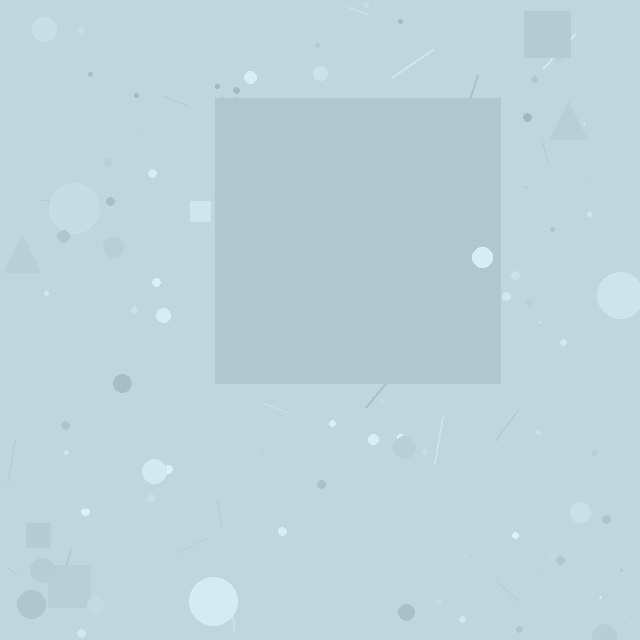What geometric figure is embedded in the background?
A square is embedded in the background.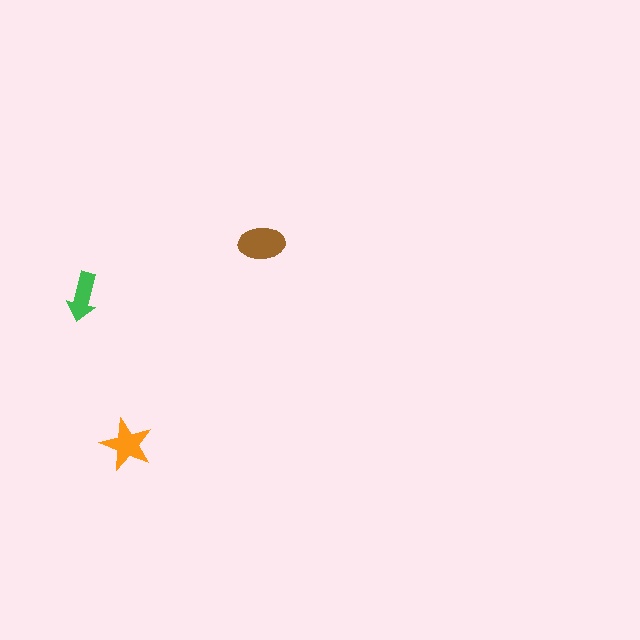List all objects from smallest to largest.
The green arrow, the orange star, the brown ellipse.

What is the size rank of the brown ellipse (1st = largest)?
1st.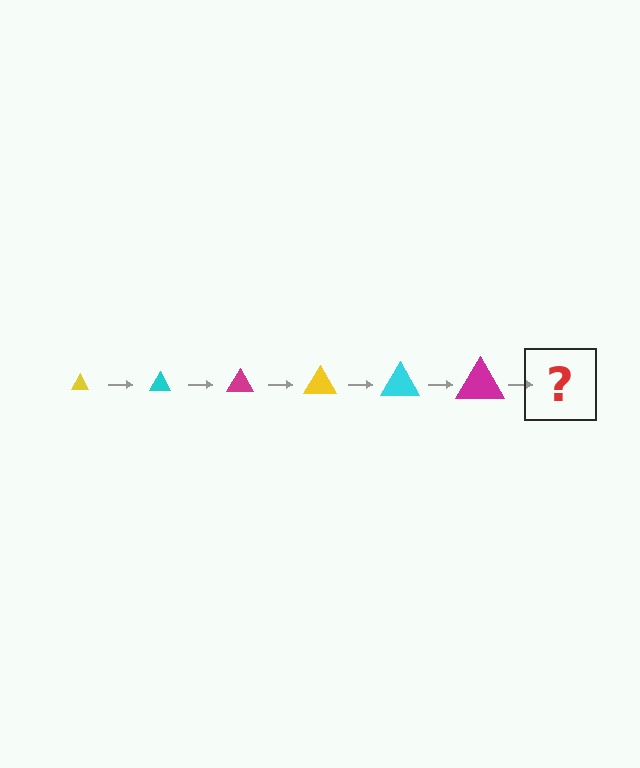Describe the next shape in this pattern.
It should be a yellow triangle, larger than the previous one.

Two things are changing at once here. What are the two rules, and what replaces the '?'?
The two rules are that the triangle grows larger each step and the color cycles through yellow, cyan, and magenta. The '?' should be a yellow triangle, larger than the previous one.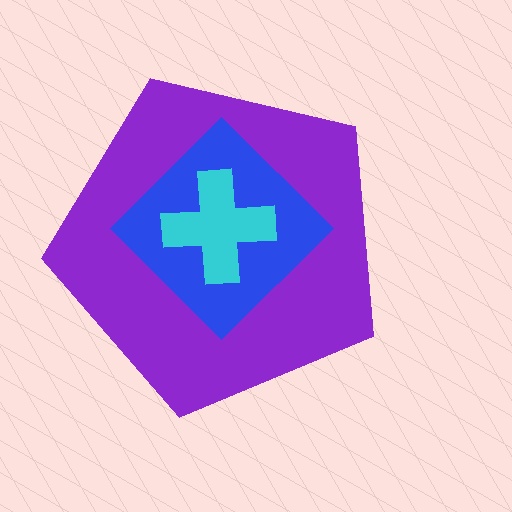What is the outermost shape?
The purple pentagon.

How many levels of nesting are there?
3.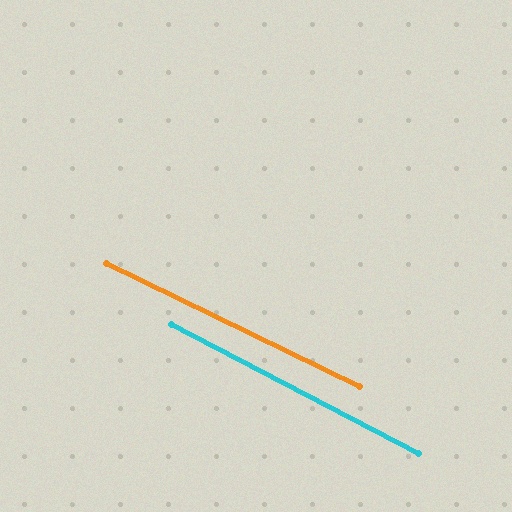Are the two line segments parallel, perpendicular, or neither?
Parallel — their directions differ by only 1.8°.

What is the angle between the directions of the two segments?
Approximately 2 degrees.